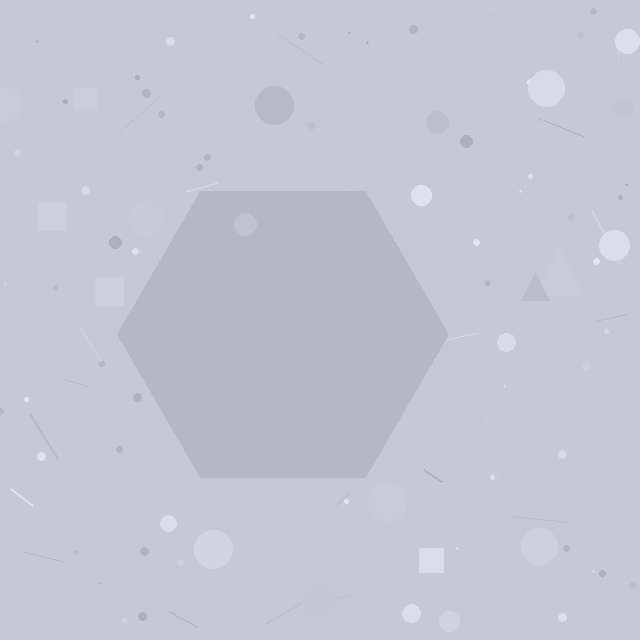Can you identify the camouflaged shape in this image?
The camouflaged shape is a hexagon.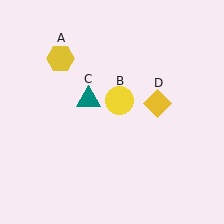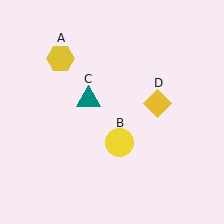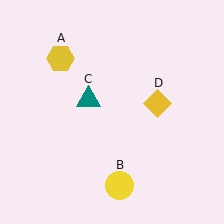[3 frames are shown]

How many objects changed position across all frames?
1 object changed position: yellow circle (object B).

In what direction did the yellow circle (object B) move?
The yellow circle (object B) moved down.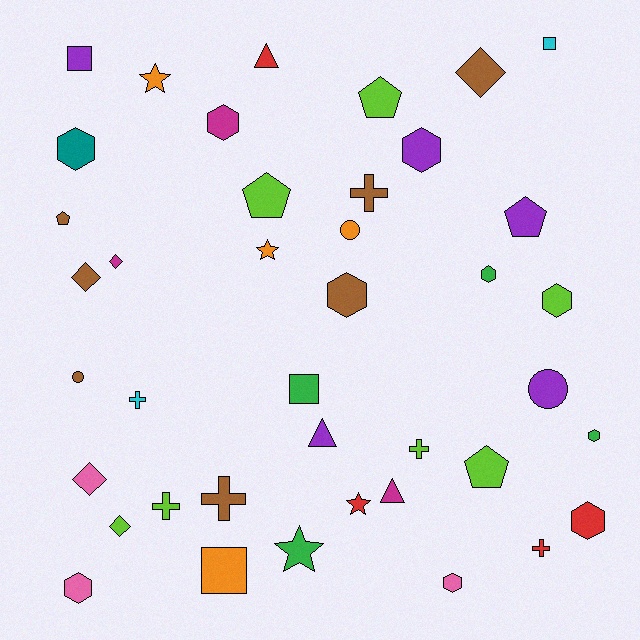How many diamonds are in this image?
There are 5 diamonds.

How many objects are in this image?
There are 40 objects.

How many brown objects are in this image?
There are 7 brown objects.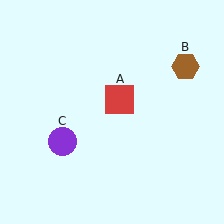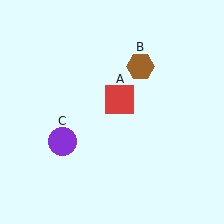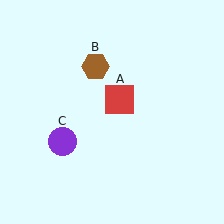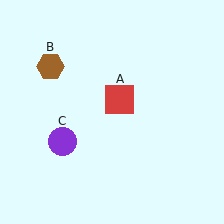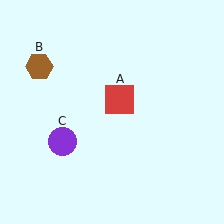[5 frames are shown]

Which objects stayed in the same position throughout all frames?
Red square (object A) and purple circle (object C) remained stationary.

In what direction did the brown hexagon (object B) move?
The brown hexagon (object B) moved left.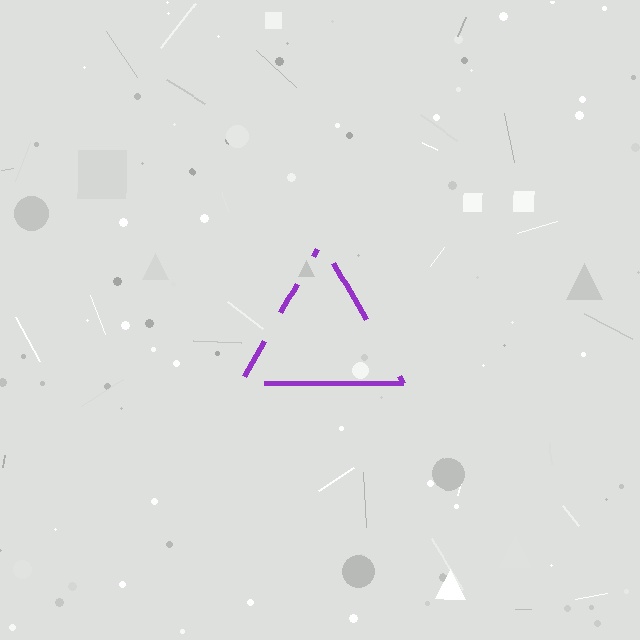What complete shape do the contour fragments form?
The contour fragments form a triangle.